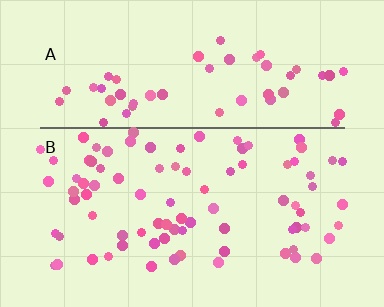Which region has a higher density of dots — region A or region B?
B (the bottom).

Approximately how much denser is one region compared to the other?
Approximately 1.5× — region B over region A.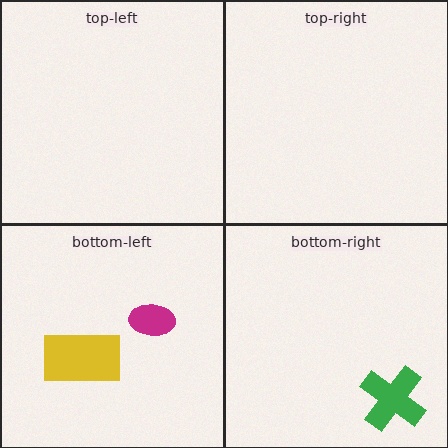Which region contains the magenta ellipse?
The bottom-left region.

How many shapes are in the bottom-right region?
1.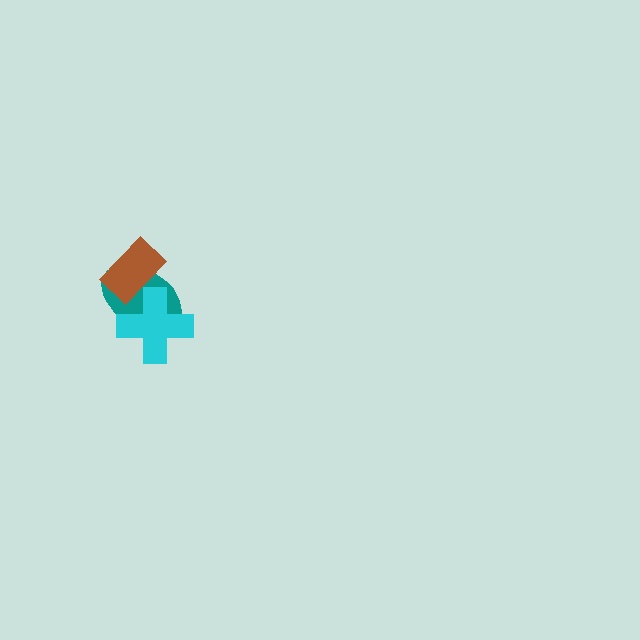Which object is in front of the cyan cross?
The brown rectangle is in front of the cyan cross.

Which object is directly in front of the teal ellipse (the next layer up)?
The cyan cross is directly in front of the teal ellipse.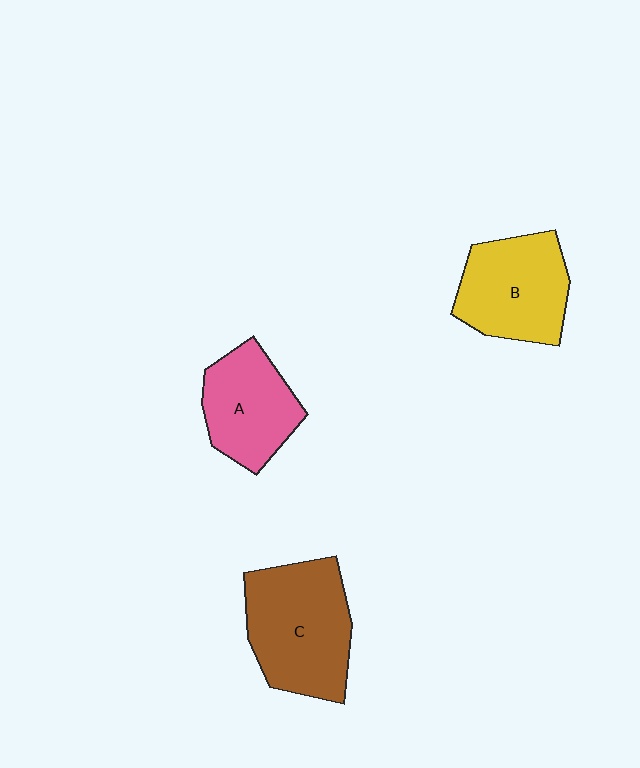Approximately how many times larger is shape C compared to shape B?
Approximately 1.2 times.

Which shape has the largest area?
Shape C (brown).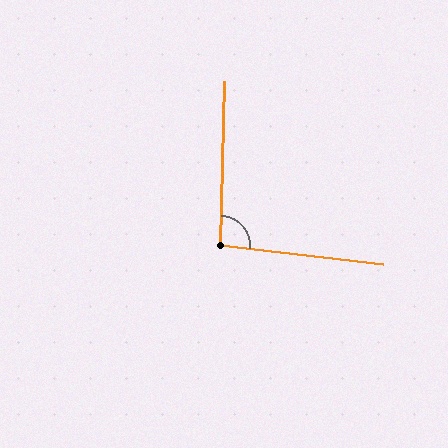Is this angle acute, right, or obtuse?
It is obtuse.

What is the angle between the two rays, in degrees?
Approximately 95 degrees.